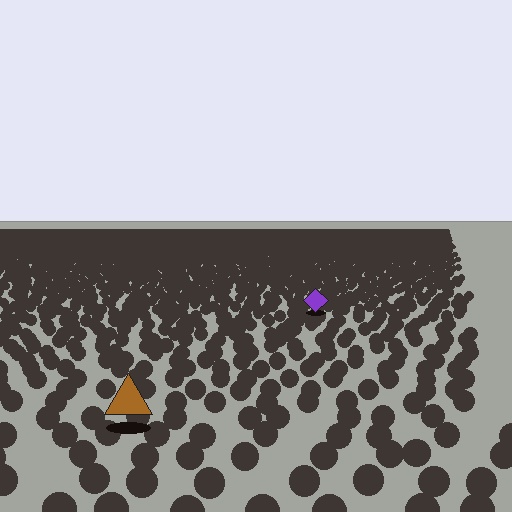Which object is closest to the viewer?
The brown triangle is closest. The texture marks near it are larger and more spread out.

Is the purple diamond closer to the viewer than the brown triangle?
No. The brown triangle is closer — you can tell from the texture gradient: the ground texture is coarser near it.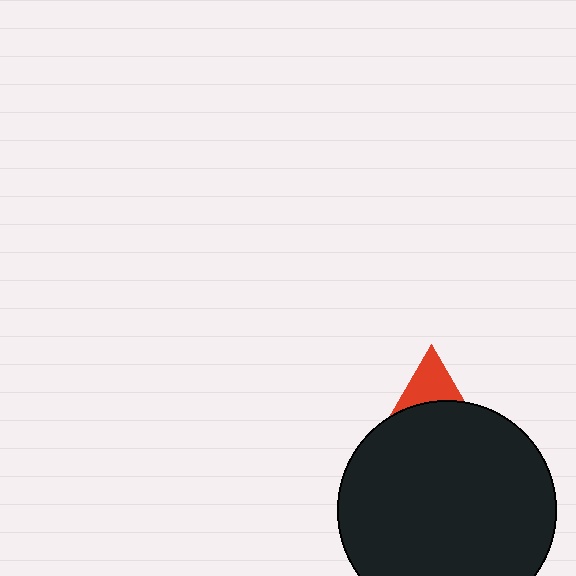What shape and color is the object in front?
The object in front is a black circle.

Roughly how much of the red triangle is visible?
A small part of it is visible (roughly 39%).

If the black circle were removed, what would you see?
You would see the complete red triangle.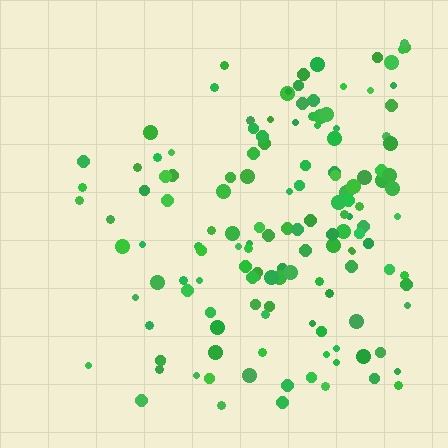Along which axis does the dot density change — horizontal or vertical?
Horizontal.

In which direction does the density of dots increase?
From left to right, with the right side densest.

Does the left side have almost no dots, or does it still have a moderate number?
Still a moderate number, just noticeably fewer than the right.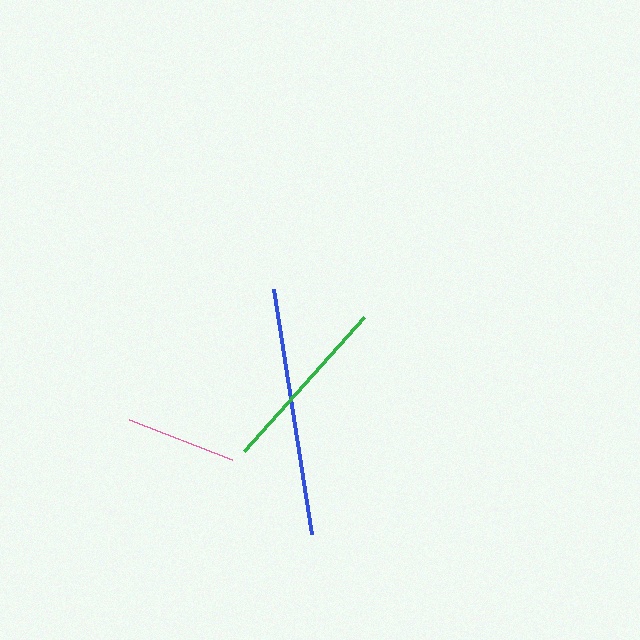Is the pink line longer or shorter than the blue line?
The blue line is longer than the pink line.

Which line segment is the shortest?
The pink line is the shortest at approximately 111 pixels.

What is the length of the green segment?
The green segment is approximately 180 pixels long.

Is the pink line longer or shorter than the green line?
The green line is longer than the pink line.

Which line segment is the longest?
The blue line is the longest at approximately 248 pixels.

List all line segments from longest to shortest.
From longest to shortest: blue, green, pink.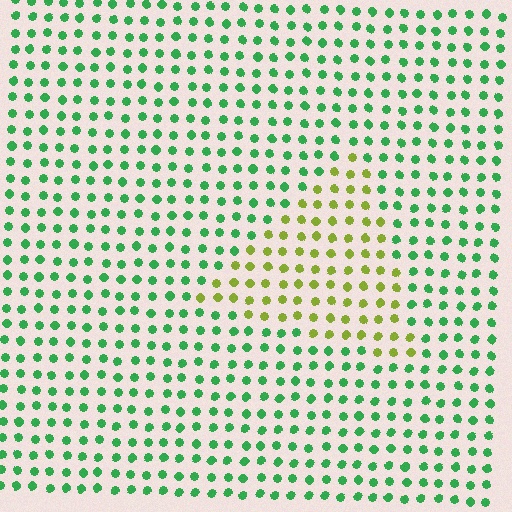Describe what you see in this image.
The image is filled with small green elements in a uniform arrangement. A triangle-shaped region is visible where the elements are tinted to a slightly different hue, forming a subtle color boundary.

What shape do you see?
I see a triangle.